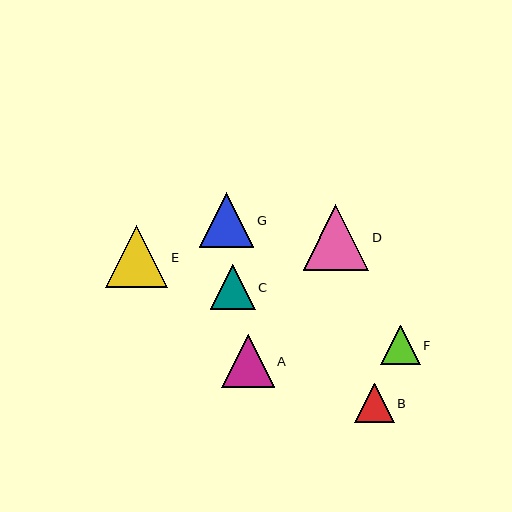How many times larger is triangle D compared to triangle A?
Triangle D is approximately 1.2 times the size of triangle A.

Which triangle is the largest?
Triangle D is the largest with a size of approximately 65 pixels.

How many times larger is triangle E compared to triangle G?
Triangle E is approximately 1.2 times the size of triangle G.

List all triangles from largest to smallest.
From largest to smallest: D, E, G, A, C, F, B.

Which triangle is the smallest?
Triangle B is the smallest with a size of approximately 39 pixels.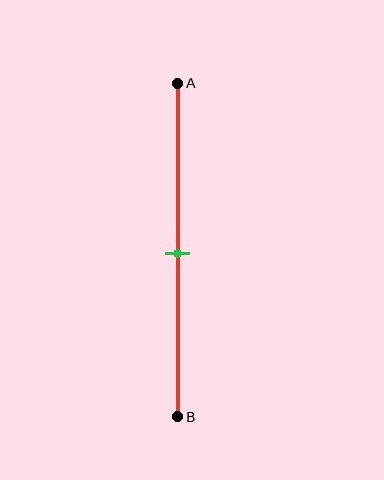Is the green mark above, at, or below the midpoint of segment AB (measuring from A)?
The green mark is approximately at the midpoint of segment AB.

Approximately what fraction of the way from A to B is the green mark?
The green mark is approximately 50% of the way from A to B.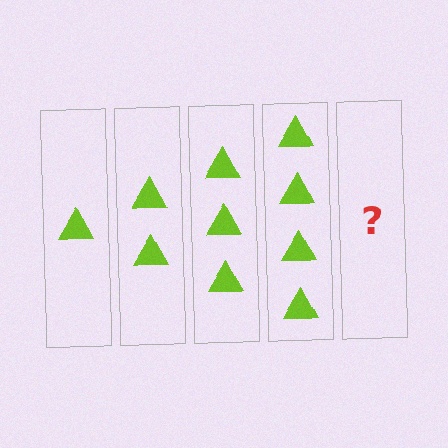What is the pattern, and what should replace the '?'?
The pattern is that each step adds one more triangle. The '?' should be 5 triangles.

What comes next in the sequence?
The next element should be 5 triangles.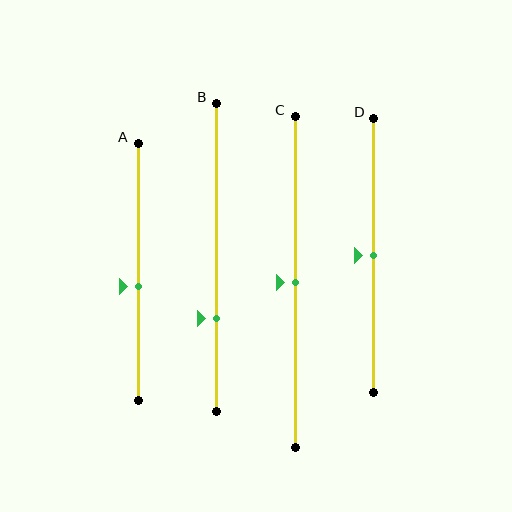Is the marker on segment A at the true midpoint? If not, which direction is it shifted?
No, the marker on segment A is shifted downward by about 5% of the segment length.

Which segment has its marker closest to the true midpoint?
Segment C has its marker closest to the true midpoint.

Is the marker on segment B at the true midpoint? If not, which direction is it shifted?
No, the marker on segment B is shifted downward by about 20% of the segment length.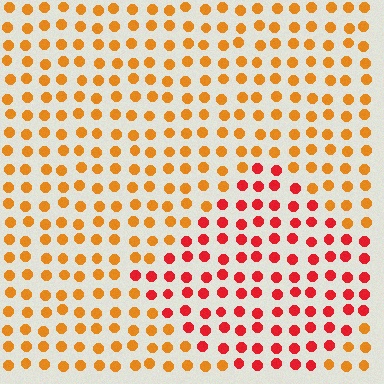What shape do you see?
I see a diamond.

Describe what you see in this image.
The image is filled with small orange elements in a uniform arrangement. A diamond-shaped region is visible where the elements are tinted to a slightly different hue, forming a subtle color boundary.